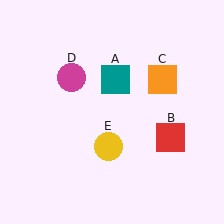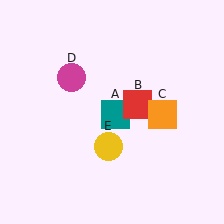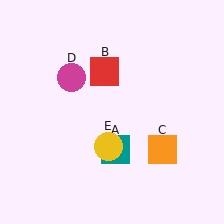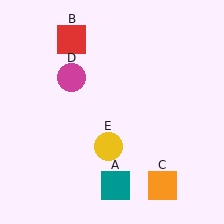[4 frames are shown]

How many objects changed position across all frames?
3 objects changed position: teal square (object A), red square (object B), orange square (object C).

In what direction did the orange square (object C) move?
The orange square (object C) moved down.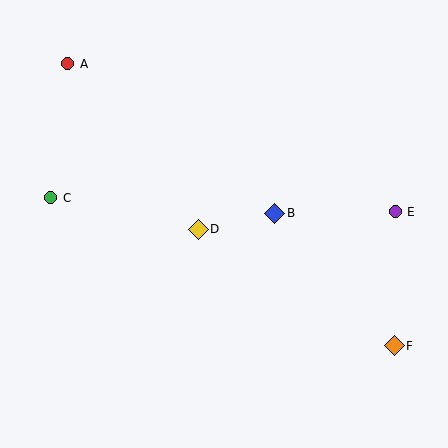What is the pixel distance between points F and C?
The distance between F and C is 374 pixels.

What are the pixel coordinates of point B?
Point B is at (275, 213).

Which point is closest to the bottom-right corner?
Point F is closest to the bottom-right corner.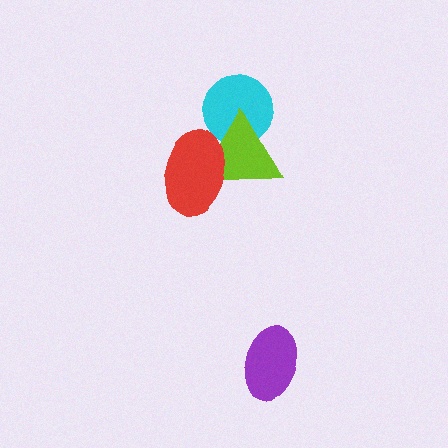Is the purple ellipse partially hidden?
No, no other shape covers it.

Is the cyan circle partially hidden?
Yes, it is partially covered by another shape.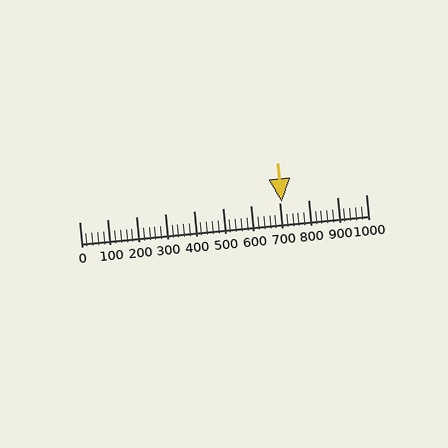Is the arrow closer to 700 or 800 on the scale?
The arrow is closer to 700.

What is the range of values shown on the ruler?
The ruler shows values from 0 to 1000.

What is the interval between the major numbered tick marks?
The major tick marks are spaced 100 units apart.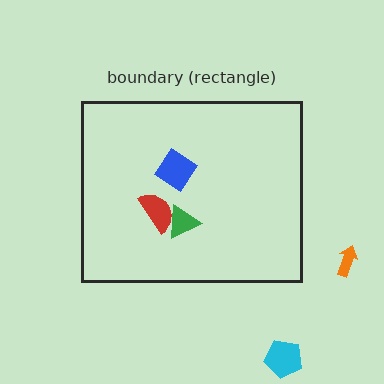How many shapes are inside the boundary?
3 inside, 2 outside.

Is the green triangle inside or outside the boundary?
Inside.